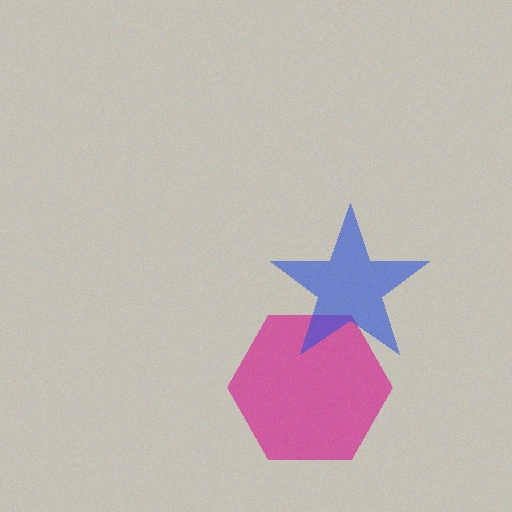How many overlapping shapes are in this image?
There are 2 overlapping shapes in the image.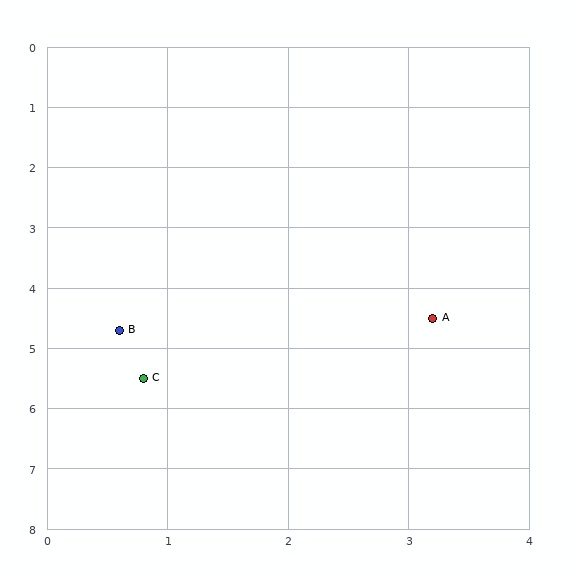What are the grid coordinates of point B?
Point B is at approximately (0.6, 4.7).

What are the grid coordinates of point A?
Point A is at approximately (3.2, 4.5).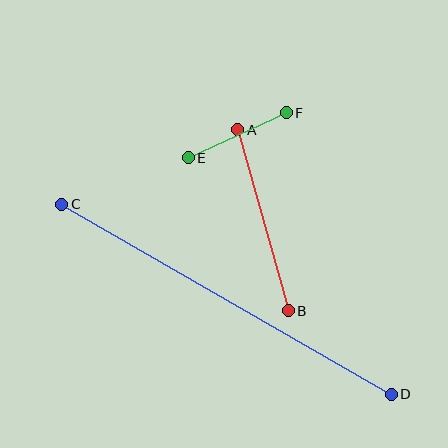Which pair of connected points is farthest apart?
Points C and D are farthest apart.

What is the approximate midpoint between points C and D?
The midpoint is at approximately (227, 299) pixels.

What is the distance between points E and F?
The distance is approximately 108 pixels.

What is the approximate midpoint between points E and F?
The midpoint is at approximately (237, 135) pixels.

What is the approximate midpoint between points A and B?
The midpoint is at approximately (263, 220) pixels.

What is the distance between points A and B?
The distance is approximately 188 pixels.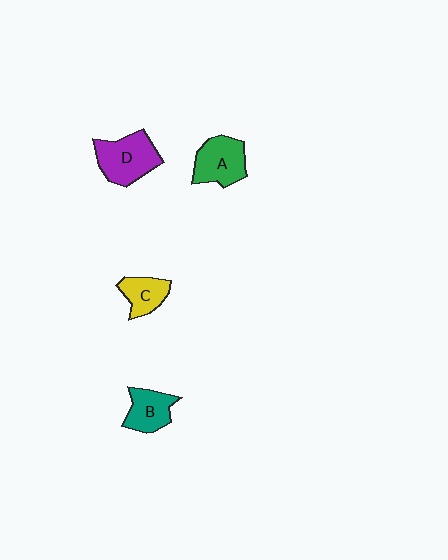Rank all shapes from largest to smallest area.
From largest to smallest: D (purple), A (green), B (teal), C (yellow).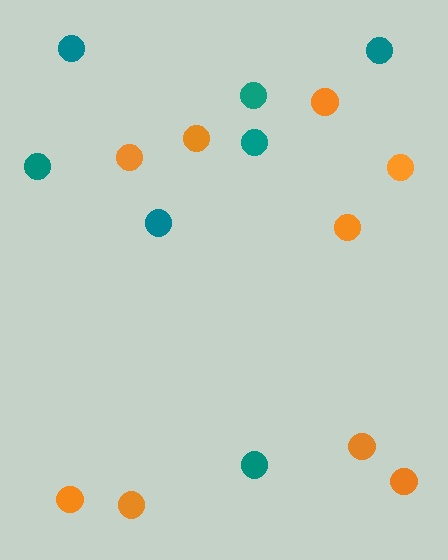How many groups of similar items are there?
There are 2 groups: one group of orange circles (9) and one group of teal circles (7).